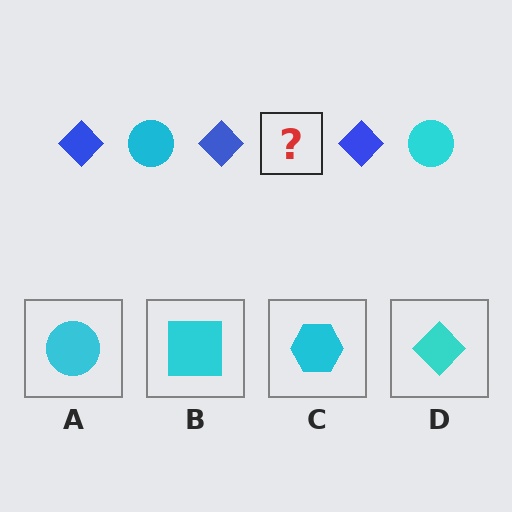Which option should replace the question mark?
Option A.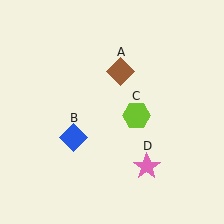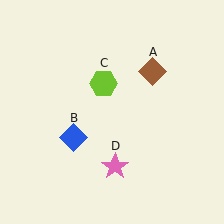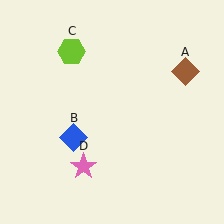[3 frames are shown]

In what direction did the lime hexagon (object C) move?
The lime hexagon (object C) moved up and to the left.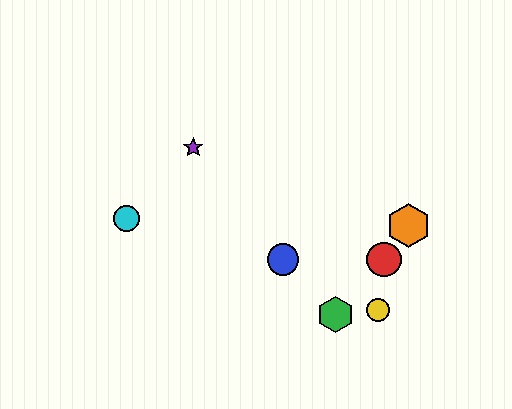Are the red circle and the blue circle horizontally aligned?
Yes, both are at y≈260.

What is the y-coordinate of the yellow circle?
The yellow circle is at y≈310.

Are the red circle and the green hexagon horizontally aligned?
No, the red circle is at y≈260 and the green hexagon is at y≈315.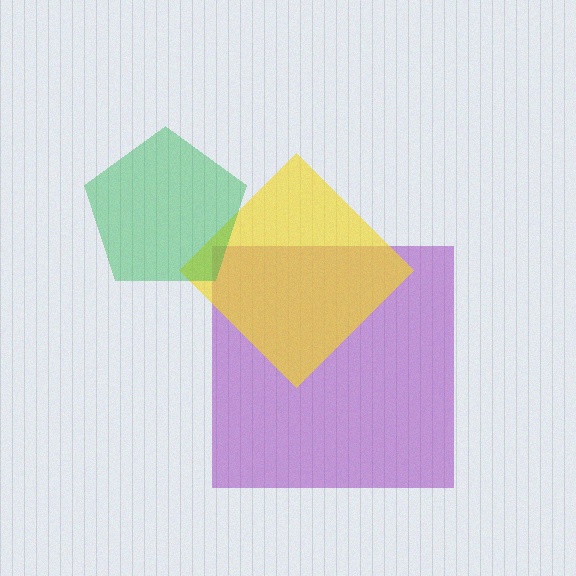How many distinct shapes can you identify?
There are 3 distinct shapes: a purple square, a yellow diamond, a green pentagon.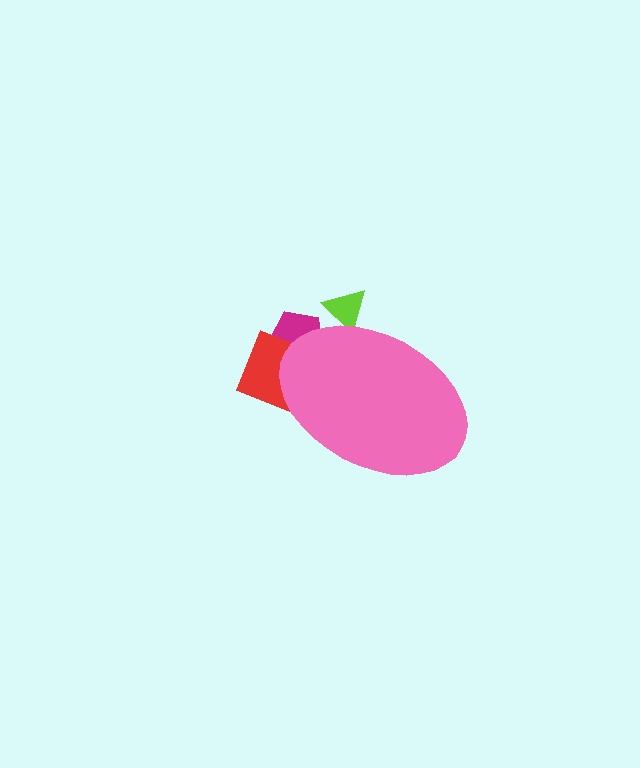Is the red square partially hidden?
Yes, the red square is partially hidden behind the pink ellipse.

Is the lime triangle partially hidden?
Yes, the lime triangle is partially hidden behind the pink ellipse.